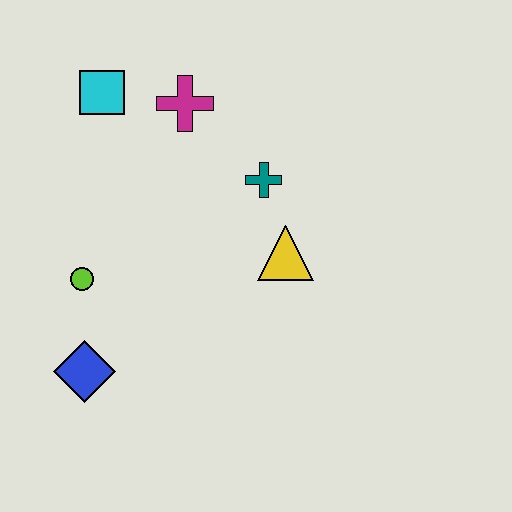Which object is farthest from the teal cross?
The blue diamond is farthest from the teal cross.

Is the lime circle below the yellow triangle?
Yes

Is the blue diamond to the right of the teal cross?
No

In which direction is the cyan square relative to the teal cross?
The cyan square is to the left of the teal cross.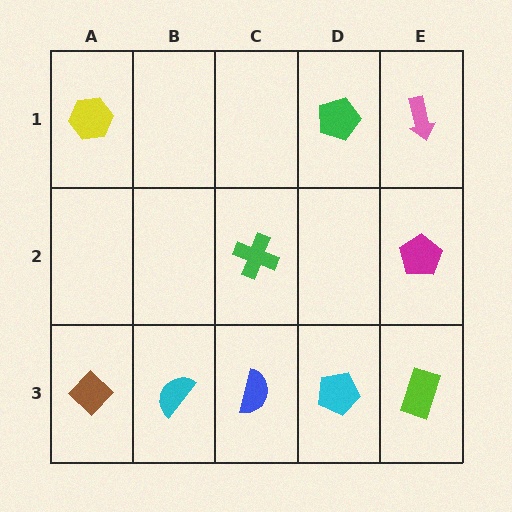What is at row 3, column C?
A blue semicircle.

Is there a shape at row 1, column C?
No, that cell is empty.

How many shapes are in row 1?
3 shapes.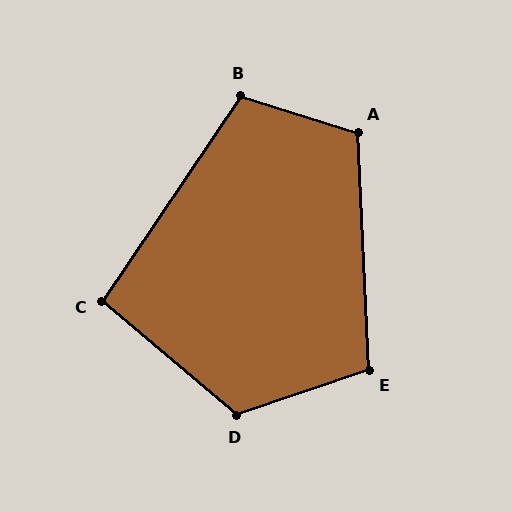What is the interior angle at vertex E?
Approximately 106 degrees (obtuse).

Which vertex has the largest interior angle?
D, at approximately 121 degrees.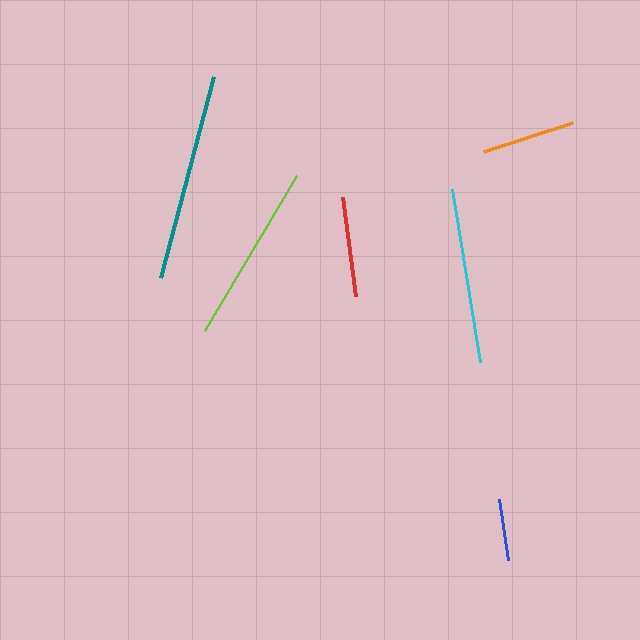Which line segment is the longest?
The teal line is the longest at approximately 208 pixels.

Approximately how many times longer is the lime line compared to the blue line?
The lime line is approximately 2.9 times the length of the blue line.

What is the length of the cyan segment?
The cyan segment is approximately 175 pixels long.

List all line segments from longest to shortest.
From longest to shortest: teal, lime, cyan, red, orange, blue.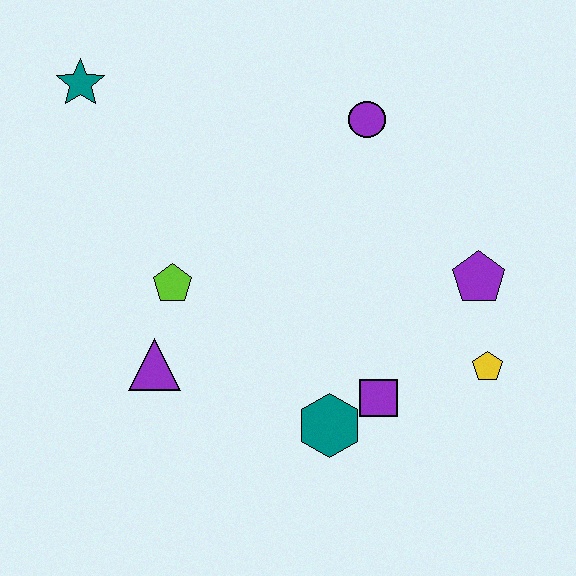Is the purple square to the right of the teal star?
Yes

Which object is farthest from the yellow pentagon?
The teal star is farthest from the yellow pentagon.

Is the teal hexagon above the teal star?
No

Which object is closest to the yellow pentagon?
The purple pentagon is closest to the yellow pentagon.